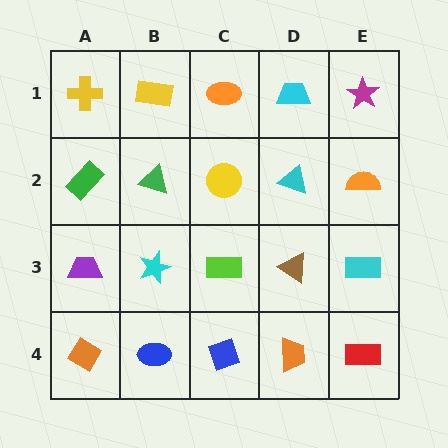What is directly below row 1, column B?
A green triangle.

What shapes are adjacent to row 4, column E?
A cyan rectangle (row 3, column E), an orange trapezoid (row 4, column D).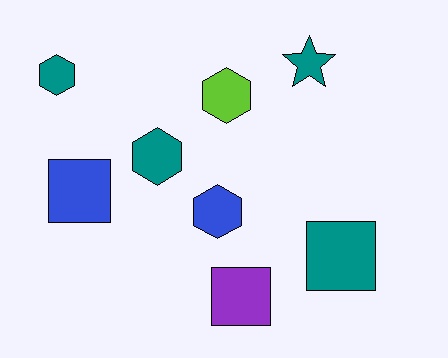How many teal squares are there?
There is 1 teal square.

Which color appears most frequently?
Teal, with 4 objects.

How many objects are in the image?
There are 8 objects.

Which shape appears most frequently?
Hexagon, with 4 objects.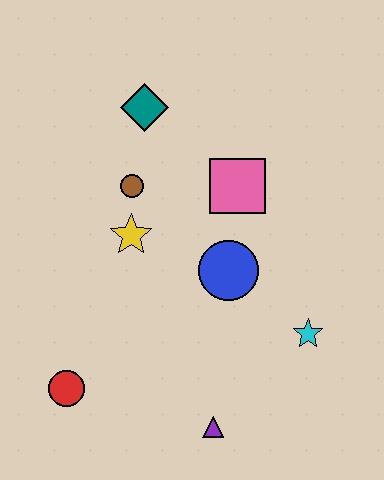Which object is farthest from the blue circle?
The red circle is farthest from the blue circle.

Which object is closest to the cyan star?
The blue circle is closest to the cyan star.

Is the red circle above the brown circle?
No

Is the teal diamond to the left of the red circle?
No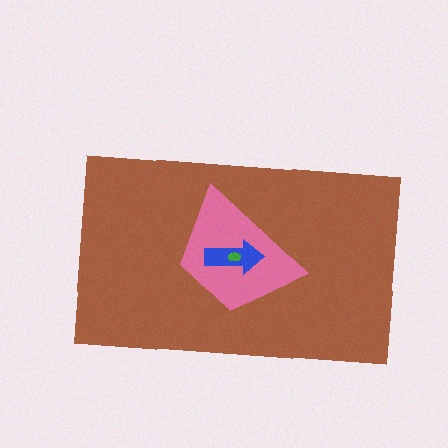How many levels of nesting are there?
4.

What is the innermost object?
The green ellipse.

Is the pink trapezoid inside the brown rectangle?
Yes.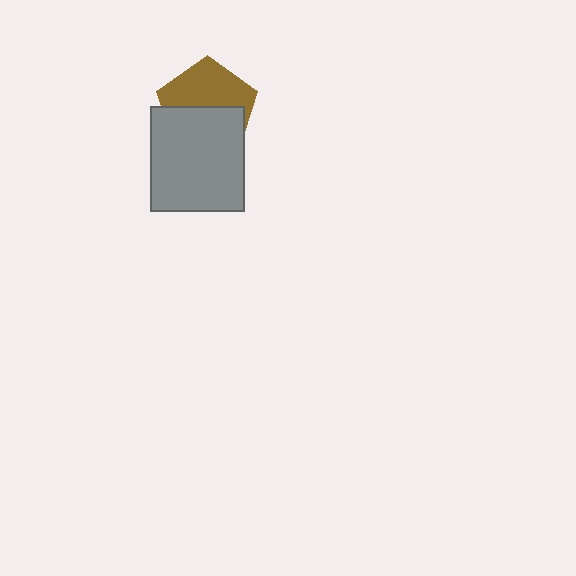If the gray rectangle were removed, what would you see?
You would see the complete brown pentagon.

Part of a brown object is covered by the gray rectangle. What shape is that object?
It is a pentagon.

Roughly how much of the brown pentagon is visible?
About half of it is visible (roughly 49%).